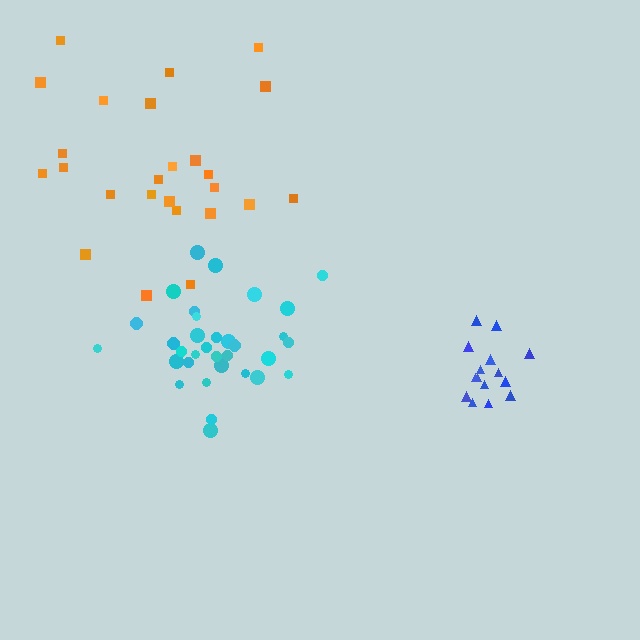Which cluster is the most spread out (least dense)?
Orange.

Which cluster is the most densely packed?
Blue.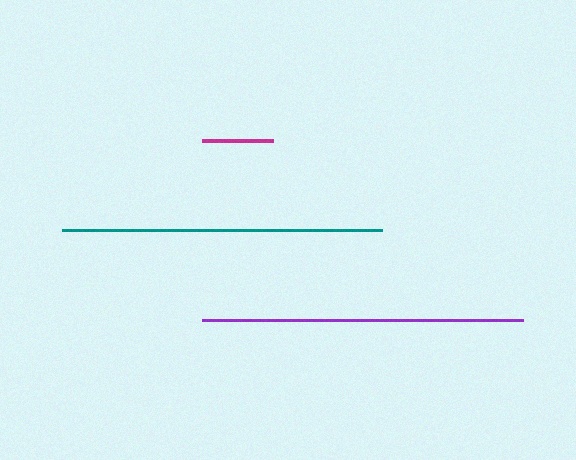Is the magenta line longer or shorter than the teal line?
The teal line is longer than the magenta line.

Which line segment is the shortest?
The magenta line is the shortest at approximately 71 pixels.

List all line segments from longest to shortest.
From longest to shortest: purple, teal, magenta.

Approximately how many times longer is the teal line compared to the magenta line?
The teal line is approximately 4.5 times the length of the magenta line.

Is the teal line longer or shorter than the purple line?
The purple line is longer than the teal line.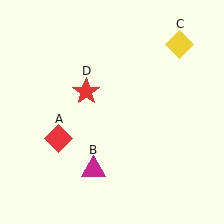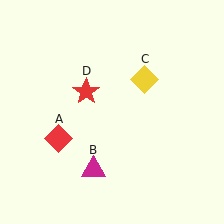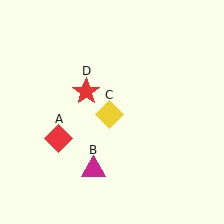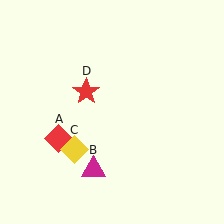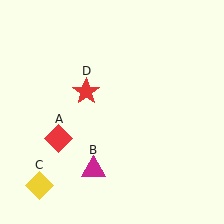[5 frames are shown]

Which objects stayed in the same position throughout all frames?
Red diamond (object A) and magenta triangle (object B) and red star (object D) remained stationary.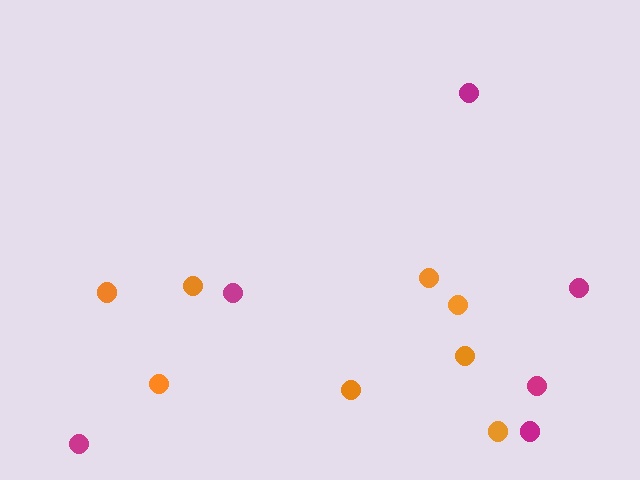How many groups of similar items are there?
There are 2 groups: one group of magenta circles (6) and one group of orange circles (8).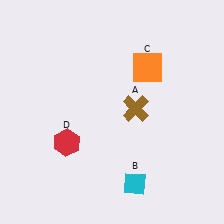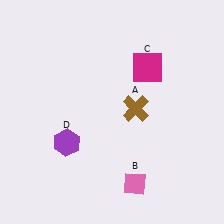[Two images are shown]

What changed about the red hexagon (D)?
In Image 1, D is red. In Image 2, it changed to purple.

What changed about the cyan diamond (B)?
In Image 1, B is cyan. In Image 2, it changed to pink.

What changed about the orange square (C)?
In Image 1, C is orange. In Image 2, it changed to magenta.